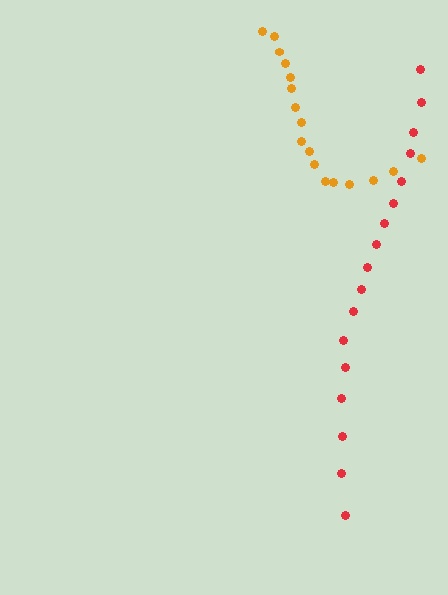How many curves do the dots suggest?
There are 2 distinct paths.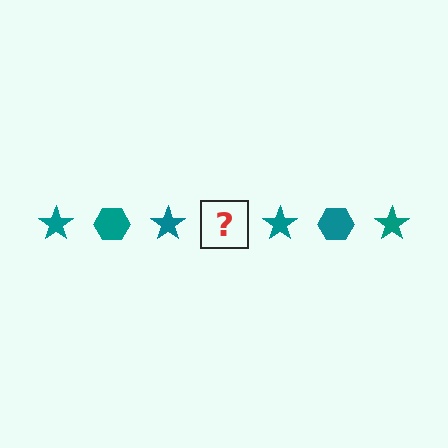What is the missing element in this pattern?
The missing element is a teal hexagon.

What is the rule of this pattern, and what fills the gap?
The rule is that the pattern cycles through star, hexagon shapes in teal. The gap should be filled with a teal hexagon.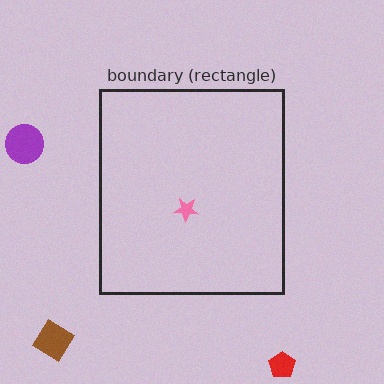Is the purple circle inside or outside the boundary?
Outside.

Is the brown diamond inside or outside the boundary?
Outside.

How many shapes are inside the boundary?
1 inside, 3 outside.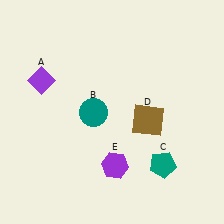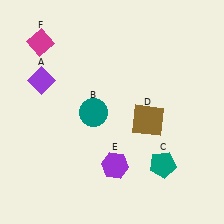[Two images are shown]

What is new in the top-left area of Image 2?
A magenta diamond (F) was added in the top-left area of Image 2.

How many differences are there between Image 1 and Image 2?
There is 1 difference between the two images.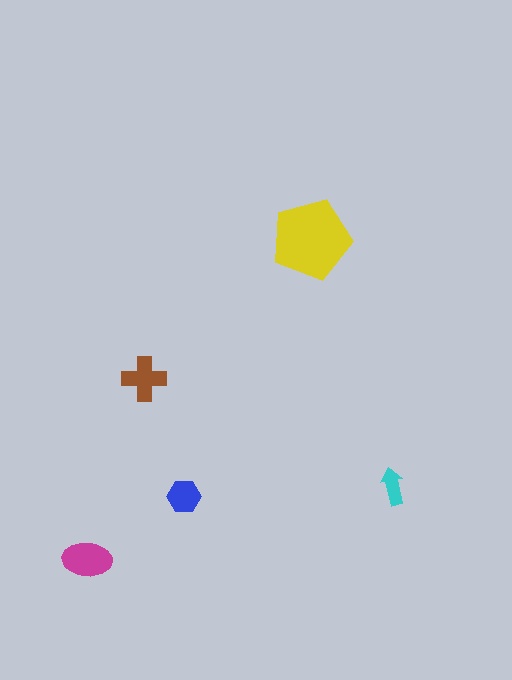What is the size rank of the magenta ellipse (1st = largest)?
2nd.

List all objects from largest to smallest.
The yellow pentagon, the magenta ellipse, the brown cross, the blue hexagon, the cyan arrow.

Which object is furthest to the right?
The cyan arrow is rightmost.